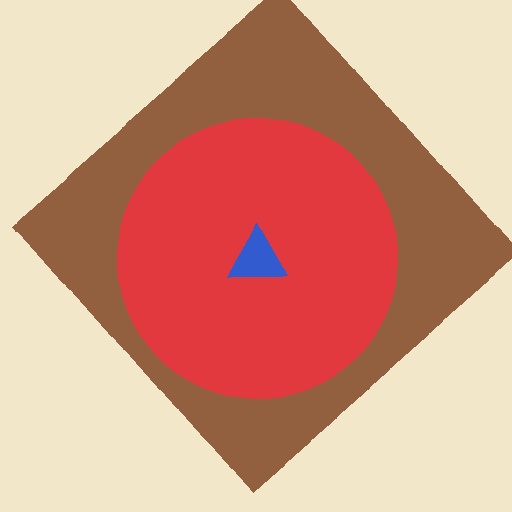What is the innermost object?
The blue triangle.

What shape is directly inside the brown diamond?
The red circle.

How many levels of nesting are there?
3.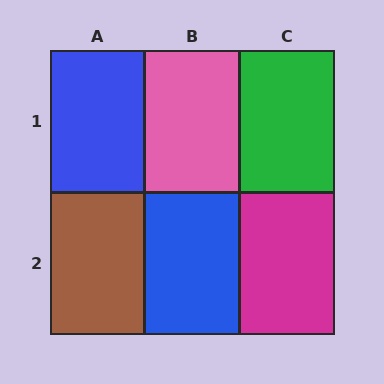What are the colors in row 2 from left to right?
Brown, blue, magenta.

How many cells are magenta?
1 cell is magenta.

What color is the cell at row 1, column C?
Green.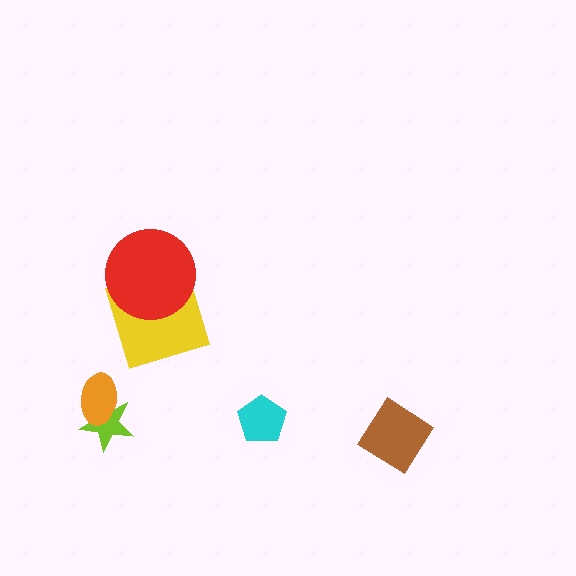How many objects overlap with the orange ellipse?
1 object overlaps with the orange ellipse.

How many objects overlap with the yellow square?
1 object overlaps with the yellow square.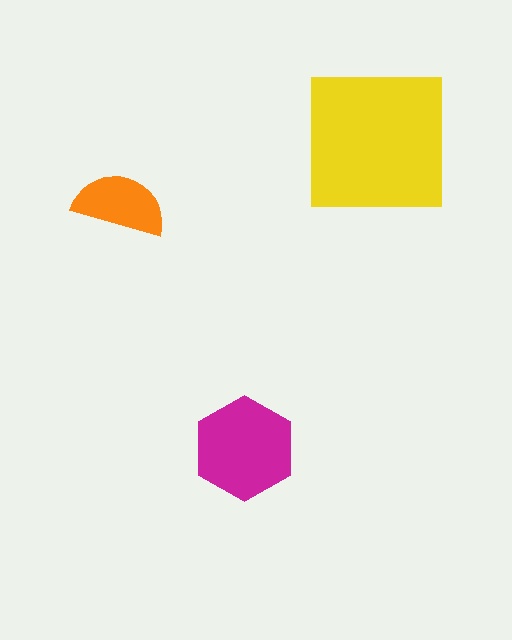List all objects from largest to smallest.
The yellow square, the magenta hexagon, the orange semicircle.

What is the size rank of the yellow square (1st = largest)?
1st.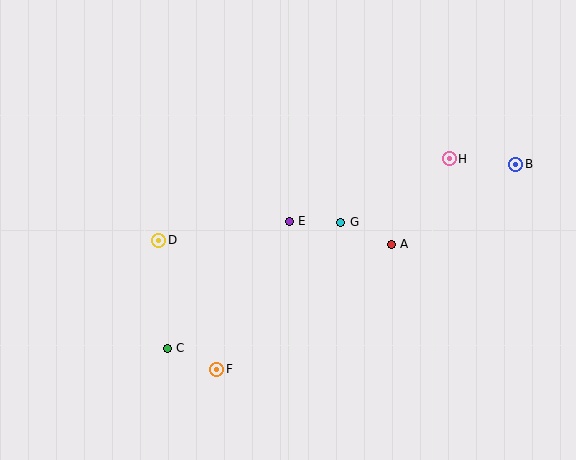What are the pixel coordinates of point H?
Point H is at (449, 159).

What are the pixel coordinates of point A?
Point A is at (391, 244).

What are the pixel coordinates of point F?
Point F is at (217, 370).